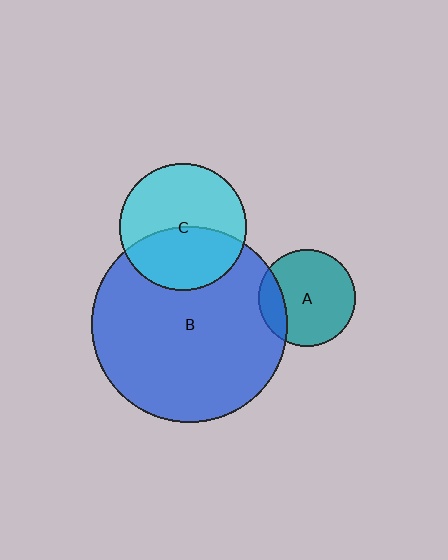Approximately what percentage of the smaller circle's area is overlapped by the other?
Approximately 45%.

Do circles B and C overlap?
Yes.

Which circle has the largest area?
Circle B (blue).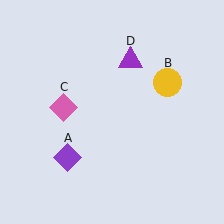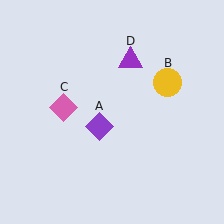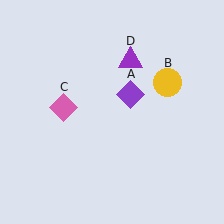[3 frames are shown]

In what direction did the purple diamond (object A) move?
The purple diamond (object A) moved up and to the right.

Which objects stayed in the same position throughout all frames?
Yellow circle (object B) and pink diamond (object C) and purple triangle (object D) remained stationary.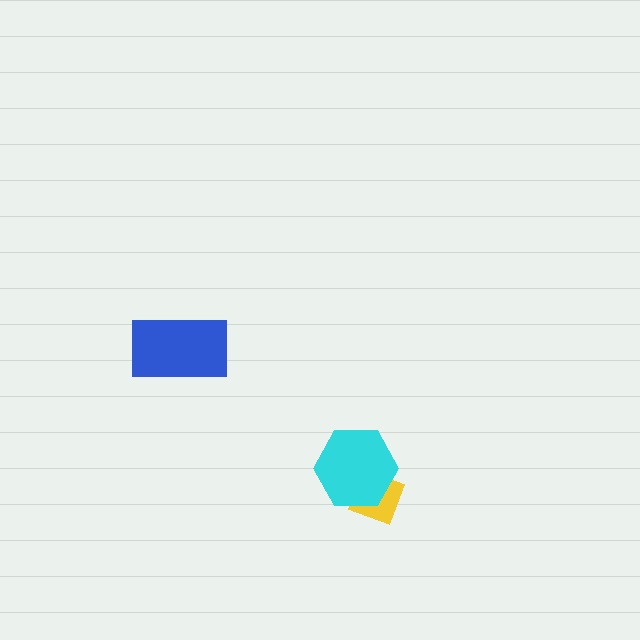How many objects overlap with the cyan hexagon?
1 object overlaps with the cyan hexagon.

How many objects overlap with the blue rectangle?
0 objects overlap with the blue rectangle.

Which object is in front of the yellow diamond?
The cyan hexagon is in front of the yellow diamond.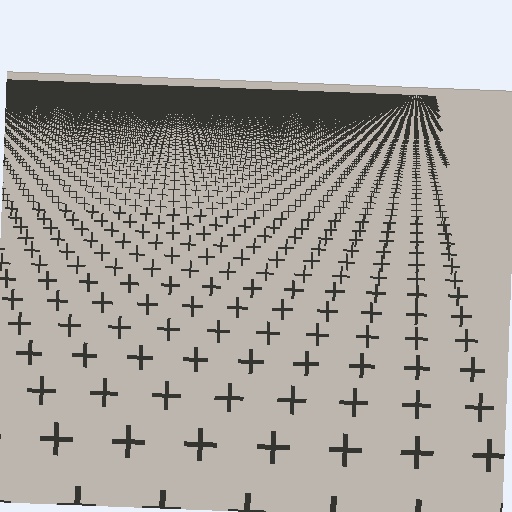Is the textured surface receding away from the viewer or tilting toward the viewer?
The surface is receding away from the viewer. Texture elements get smaller and denser toward the top.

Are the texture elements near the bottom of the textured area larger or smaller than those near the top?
Larger. Near the bottom, elements are closer to the viewer and appear at a bigger on-screen size.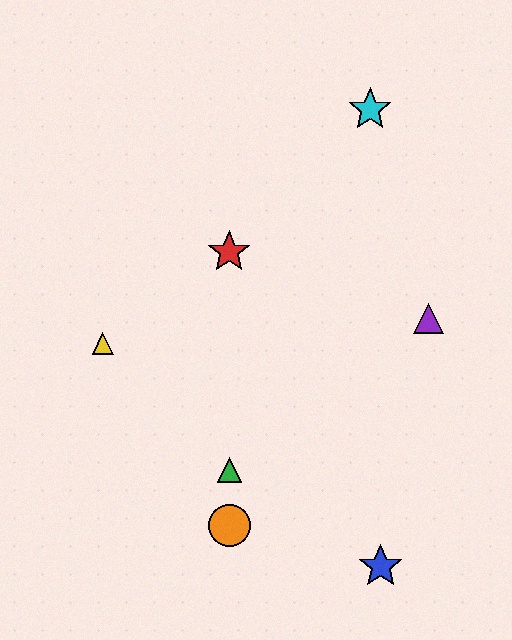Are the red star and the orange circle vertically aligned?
Yes, both are at x≈229.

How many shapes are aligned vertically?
3 shapes (the red star, the green triangle, the orange circle) are aligned vertically.